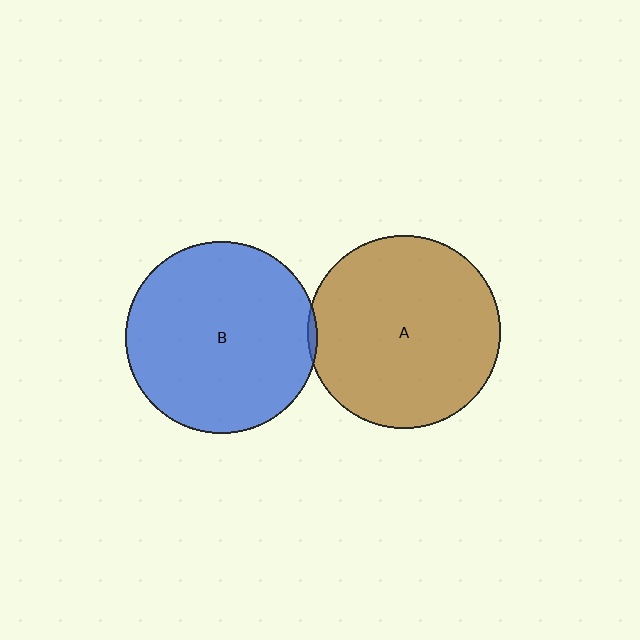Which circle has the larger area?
Circle A (brown).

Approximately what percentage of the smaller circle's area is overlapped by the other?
Approximately 5%.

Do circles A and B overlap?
Yes.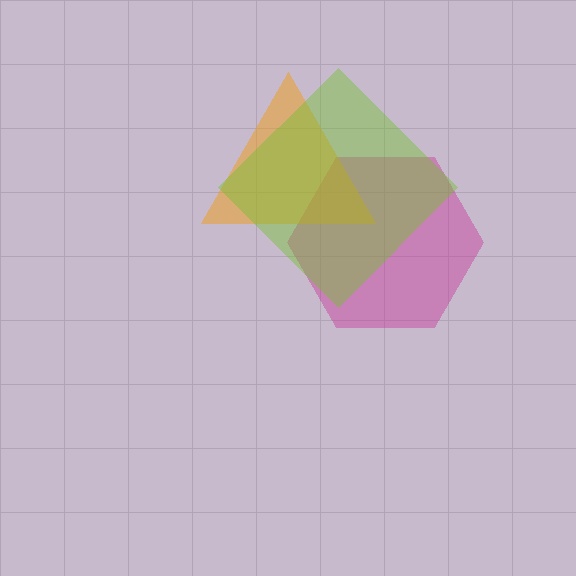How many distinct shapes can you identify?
There are 3 distinct shapes: a magenta hexagon, an orange triangle, a lime diamond.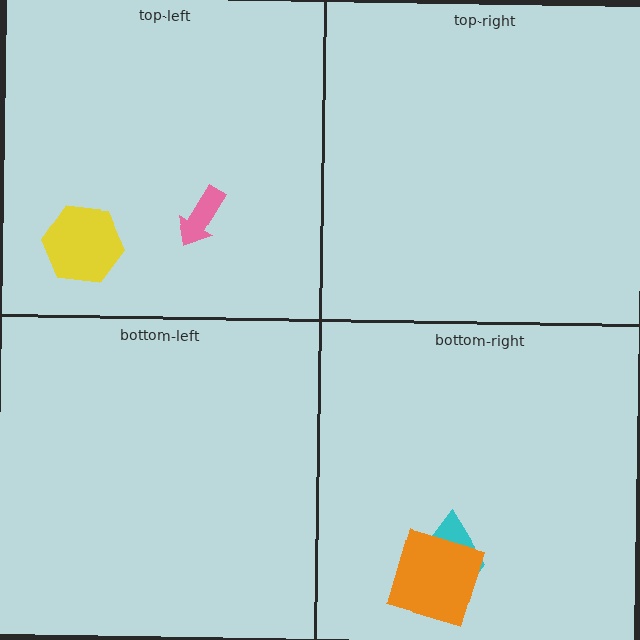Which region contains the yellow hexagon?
The top-left region.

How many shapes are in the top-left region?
2.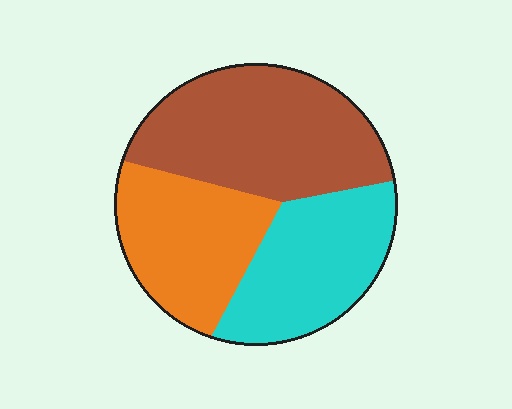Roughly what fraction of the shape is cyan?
Cyan covers around 30% of the shape.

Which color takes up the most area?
Brown, at roughly 40%.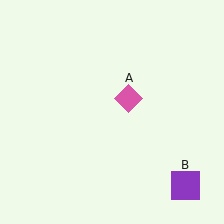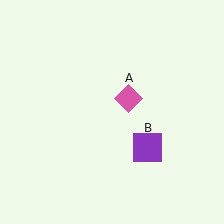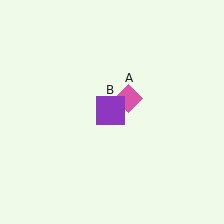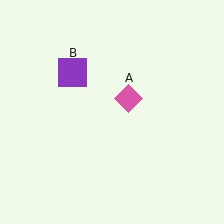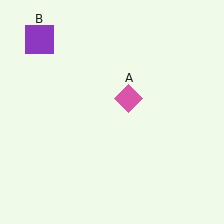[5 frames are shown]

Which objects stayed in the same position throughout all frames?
Pink diamond (object A) remained stationary.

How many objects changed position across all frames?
1 object changed position: purple square (object B).